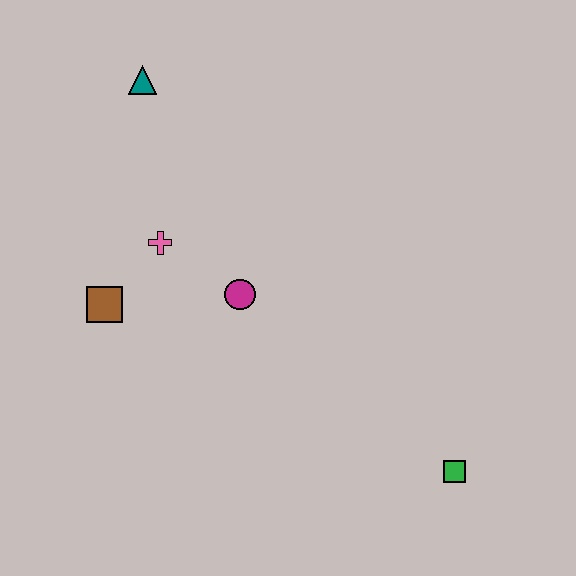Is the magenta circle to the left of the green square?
Yes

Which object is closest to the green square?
The magenta circle is closest to the green square.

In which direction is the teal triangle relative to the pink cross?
The teal triangle is above the pink cross.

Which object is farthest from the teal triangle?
The green square is farthest from the teal triangle.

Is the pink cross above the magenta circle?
Yes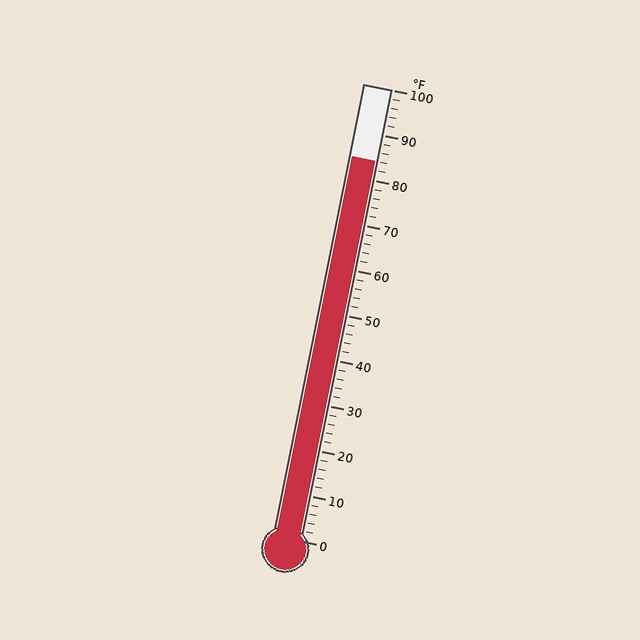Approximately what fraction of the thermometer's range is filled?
The thermometer is filled to approximately 85% of its range.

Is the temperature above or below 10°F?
The temperature is above 10°F.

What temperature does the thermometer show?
The thermometer shows approximately 84°F.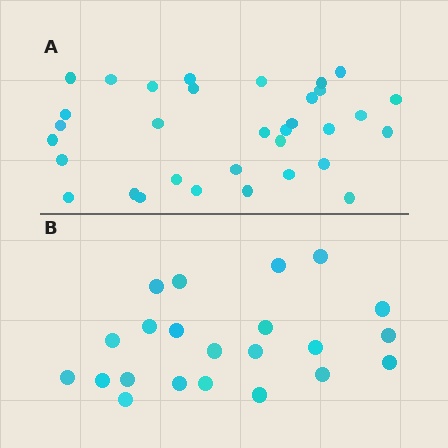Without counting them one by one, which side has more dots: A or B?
Region A (the top region) has more dots.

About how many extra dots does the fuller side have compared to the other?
Region A has roughly 12 or so more dots than region B.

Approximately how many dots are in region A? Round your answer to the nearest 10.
About 30 dots. (The exact count is 33, which rounds to 30.)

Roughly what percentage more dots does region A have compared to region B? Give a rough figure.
About 50% more.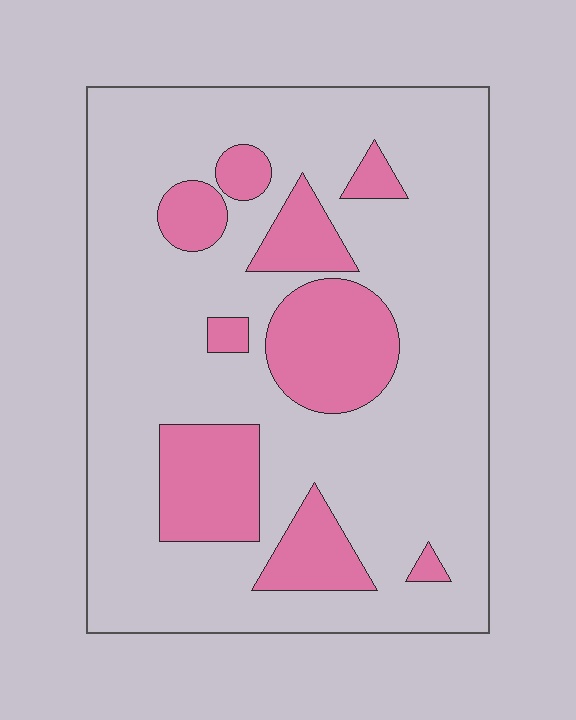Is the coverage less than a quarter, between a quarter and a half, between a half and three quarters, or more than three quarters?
Less than a quarter.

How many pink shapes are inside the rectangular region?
9.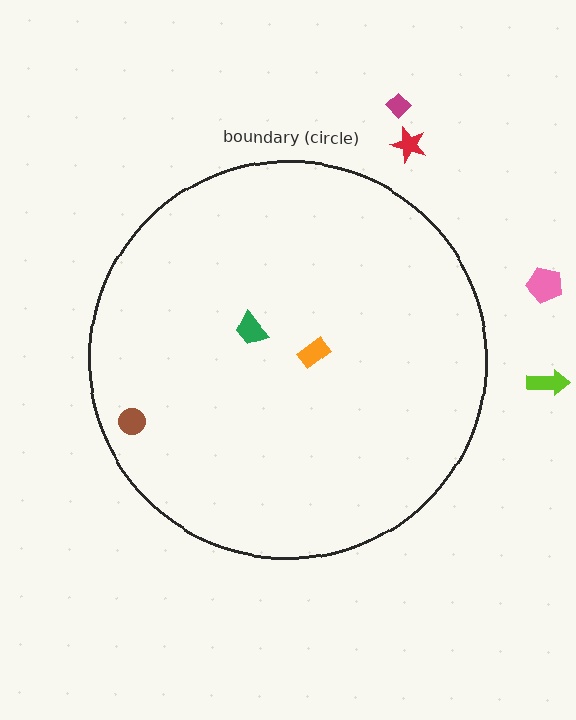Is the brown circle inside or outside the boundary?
Inside.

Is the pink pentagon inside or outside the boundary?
Outside.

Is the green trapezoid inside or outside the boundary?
Inside.